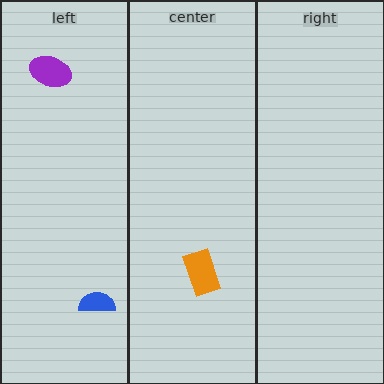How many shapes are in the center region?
1.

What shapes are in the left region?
The blue semicircle, the purple ellipse.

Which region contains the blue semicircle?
The left region.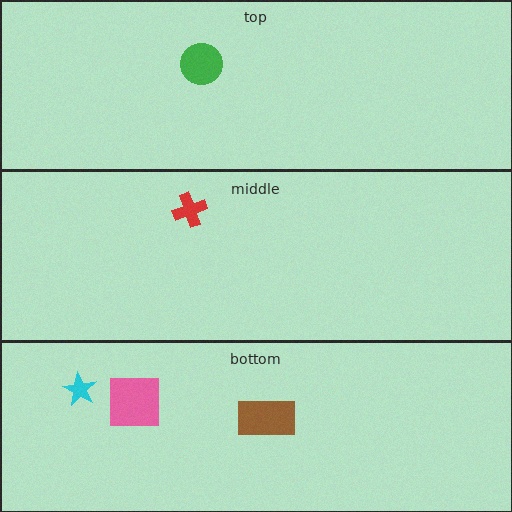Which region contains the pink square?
The bottom region.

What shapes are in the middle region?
The red cross.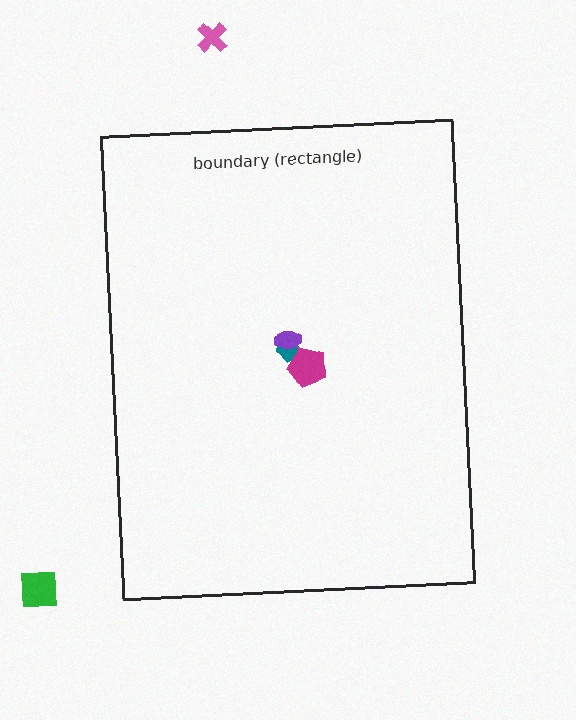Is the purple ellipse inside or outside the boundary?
Inside.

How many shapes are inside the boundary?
3 inside, 2 outside.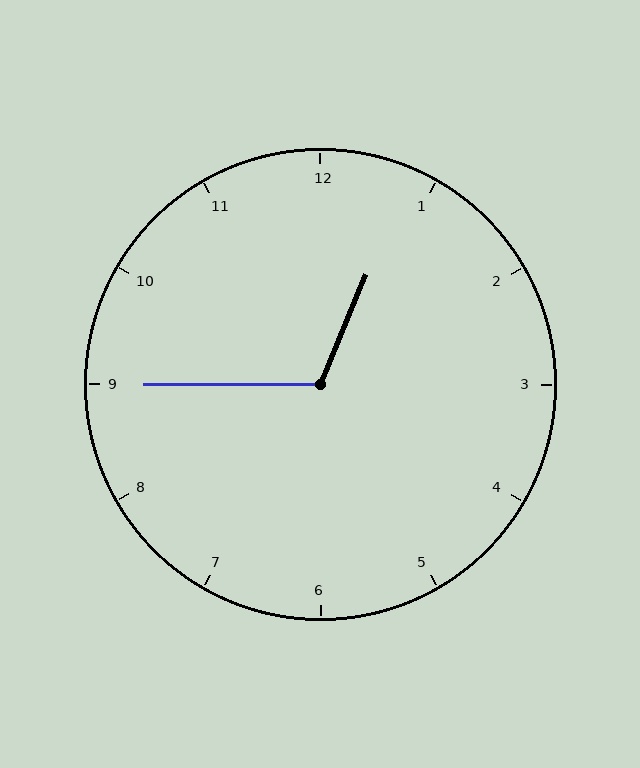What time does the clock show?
12:45.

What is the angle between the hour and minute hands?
Approximately 112 degrees.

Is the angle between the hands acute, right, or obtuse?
It is obtuse.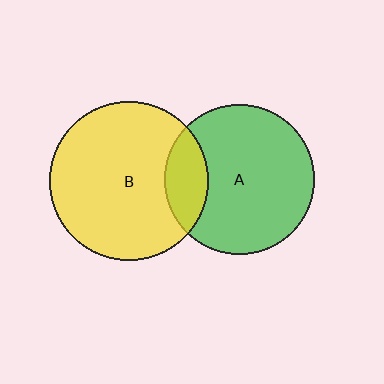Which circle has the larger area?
Circle B (yellow).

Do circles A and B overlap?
Yes.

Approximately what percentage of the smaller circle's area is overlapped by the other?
Approximately 20%.